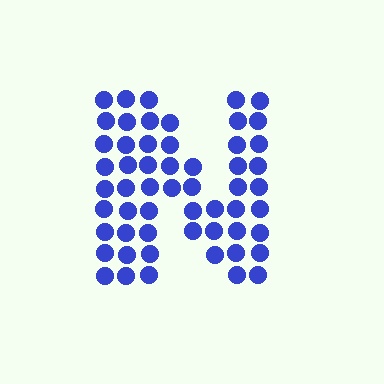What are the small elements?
The small elements are circles.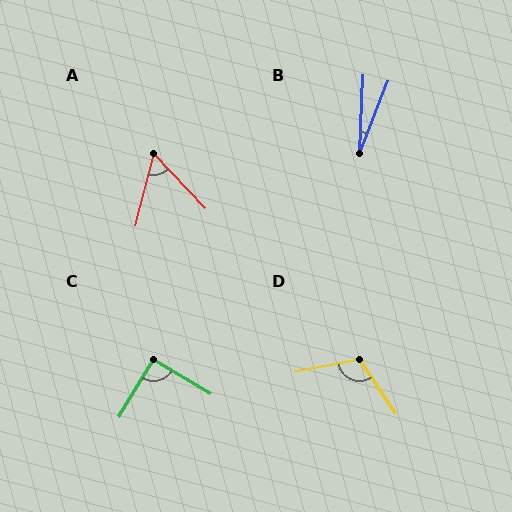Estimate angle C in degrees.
Approximately 90 degrees.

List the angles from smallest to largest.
B (19°), A (57°), C (90°), D (113°).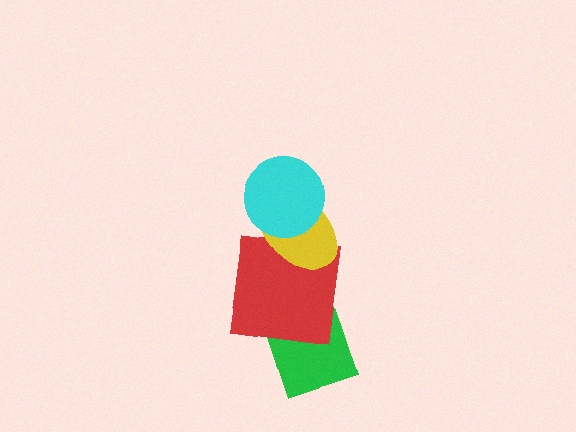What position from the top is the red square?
The red square is 3rd from the top.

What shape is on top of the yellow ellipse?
The cyan circle is on top of the yellow ellipse.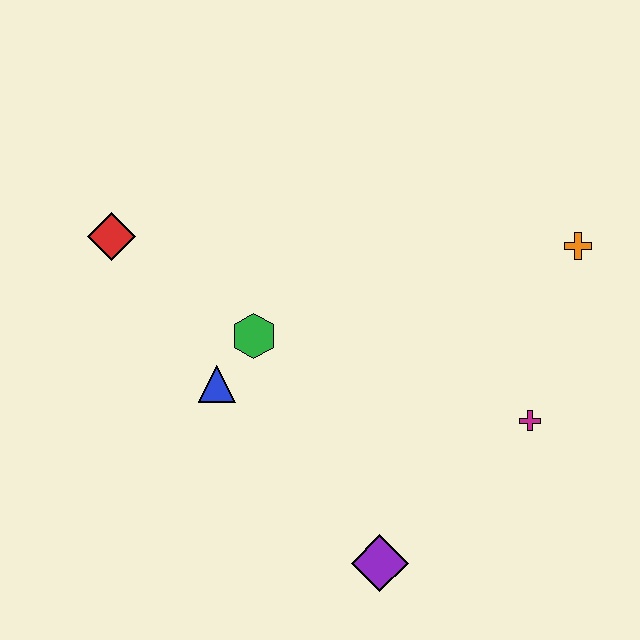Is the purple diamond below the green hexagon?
Yes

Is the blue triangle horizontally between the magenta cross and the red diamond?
Yes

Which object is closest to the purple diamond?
The magenta cross is closest to the purple diamond.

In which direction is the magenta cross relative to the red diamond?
The magenta cross is to the right of the red diamond.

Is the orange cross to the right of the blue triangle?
Yes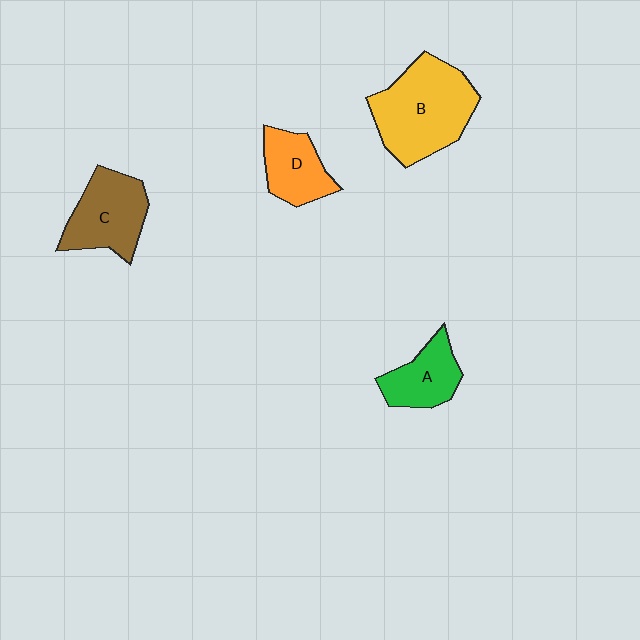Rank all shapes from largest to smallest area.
From largest to smallest: B (yellow), C (brown), A (green), D (orange).